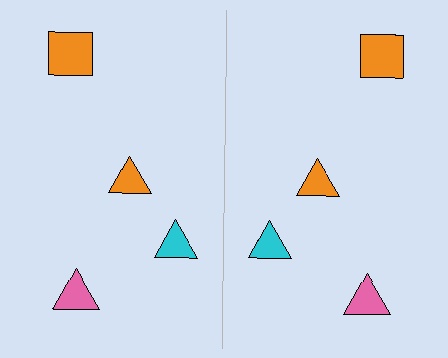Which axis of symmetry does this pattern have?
The pattern has a vertical axis of symmetry running through the center of the image.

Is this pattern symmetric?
Yes, this pattern has bilateral (reflection) symmetry.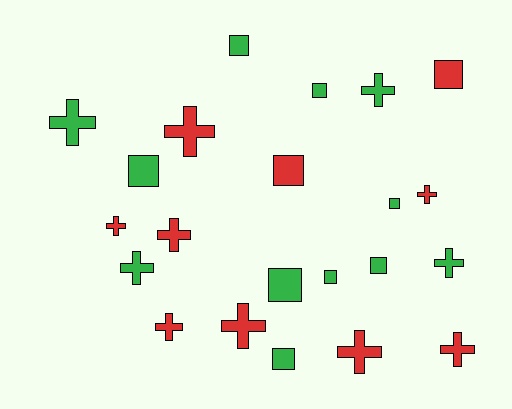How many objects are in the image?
There are 22 objects.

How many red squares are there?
There are 2 red squares.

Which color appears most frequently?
Green, with 12 objects.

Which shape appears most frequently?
Cross, with 12 objects.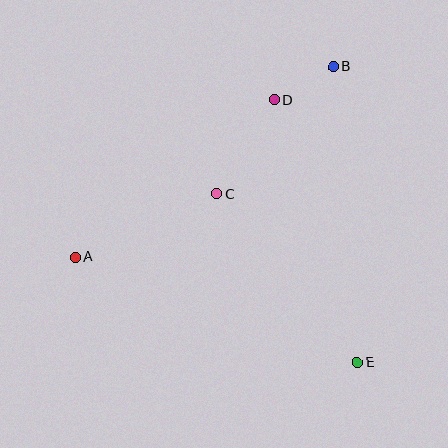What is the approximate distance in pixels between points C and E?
The distance between C and E is approximately 219 pixels.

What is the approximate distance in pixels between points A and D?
The distance between A and D is approximately 253 pixels.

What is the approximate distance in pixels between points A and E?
The distance between A and E is approximately 301 pixels.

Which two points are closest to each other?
Points B and D are closest to each other.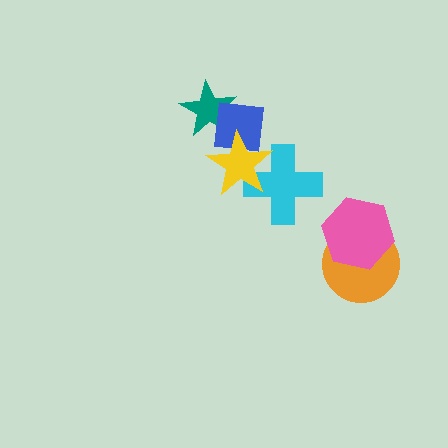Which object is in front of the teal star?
The blue square is in front of the teal star.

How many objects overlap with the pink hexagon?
1 object overlaps with the pink hexagon.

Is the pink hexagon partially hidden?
No, no other shape covers it.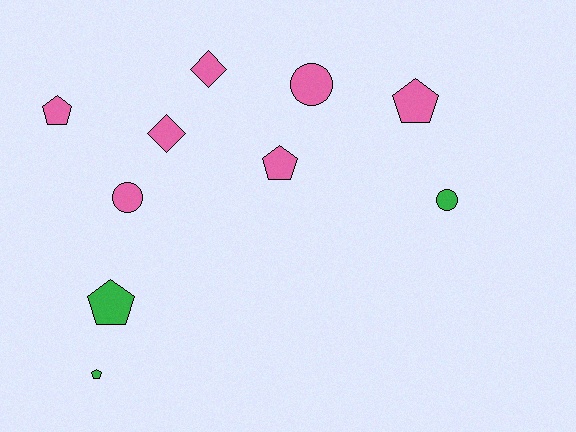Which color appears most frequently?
Pink, with 7 objects.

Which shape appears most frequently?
Pentagon, with 5 objects.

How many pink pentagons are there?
There are 3 pink pentagons.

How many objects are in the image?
There are 10 objects.